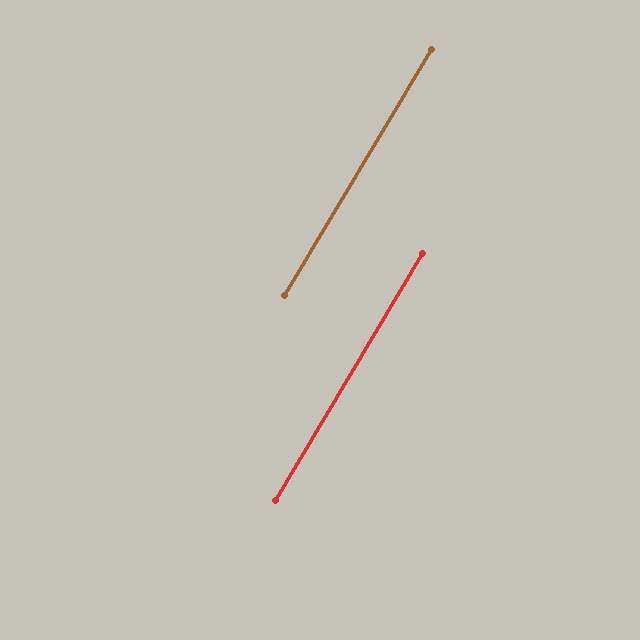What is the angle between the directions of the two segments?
Approximately 0 degrees.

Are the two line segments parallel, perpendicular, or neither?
Parallel — their directions differ by only 0.0°.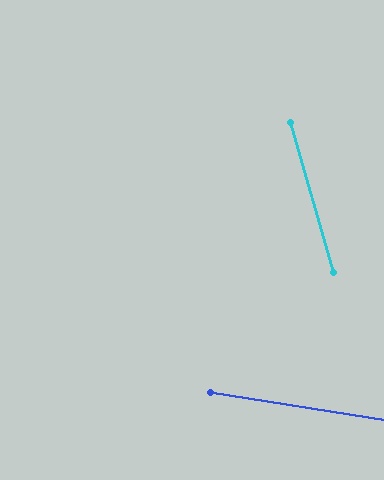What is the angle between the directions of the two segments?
Approximately 65 degrees.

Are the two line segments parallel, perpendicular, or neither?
Neither parallel nor perpendicular — they differ by about 65°.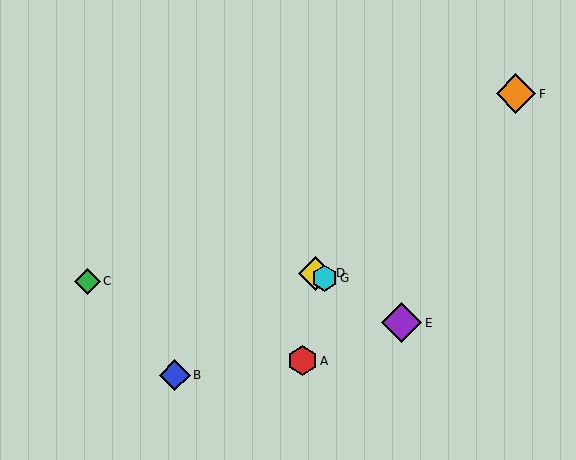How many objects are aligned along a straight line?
3 objects (D, E, G) are aligned along a straight line.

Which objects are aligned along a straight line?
Objects D, E, G are aligned along a straight line.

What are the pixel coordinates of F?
Object F is at (516, 94).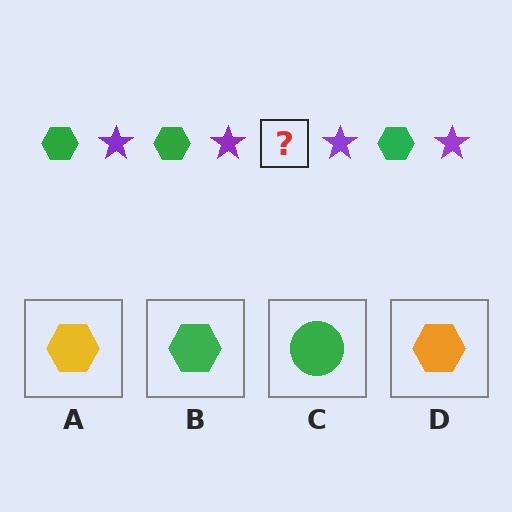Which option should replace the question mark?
Option B.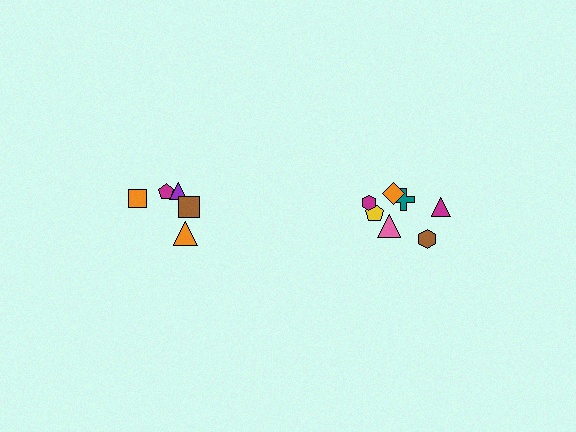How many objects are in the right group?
There are 7 objects.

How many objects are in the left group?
There are 5 objects.